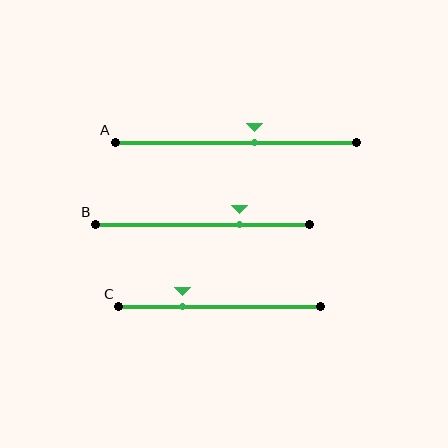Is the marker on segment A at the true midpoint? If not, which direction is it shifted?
No, the marker on segment A is shifted to the right by about 8% of the segment length.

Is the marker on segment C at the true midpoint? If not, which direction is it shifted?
No, the marker on segment C is shifted to the left by about 19% of the segment length.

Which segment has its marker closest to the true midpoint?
Segment A has its marker closest to the true midpoint.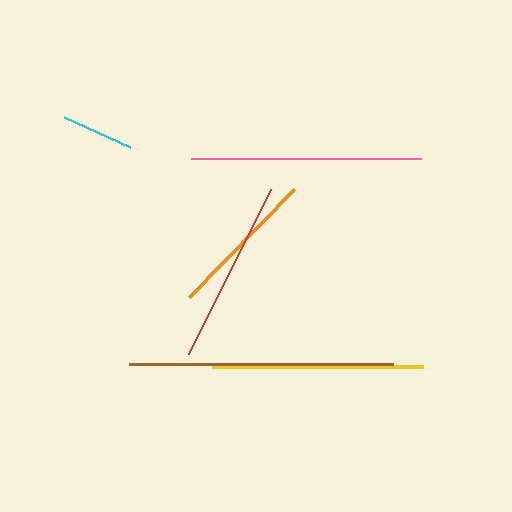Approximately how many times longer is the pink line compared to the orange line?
The pink line is approximately 1.5 times the length of the orange line.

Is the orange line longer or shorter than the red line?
The red line is longer than the orange line.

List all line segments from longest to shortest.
From longest to shortest: brown, pink, yellow, red, orange, cyan.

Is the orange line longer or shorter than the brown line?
The brown line is longer than the orange line.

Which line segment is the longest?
The brown line is the longest at approximately 263 pixels.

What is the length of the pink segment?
The pink segment is approximately 229 pixels long.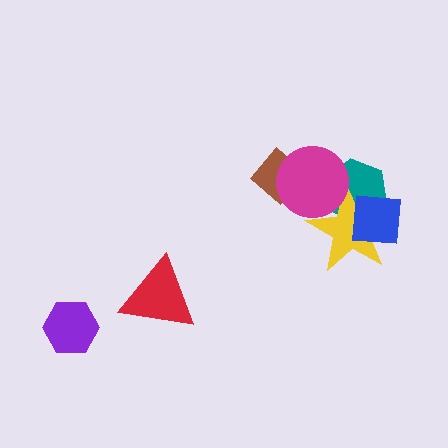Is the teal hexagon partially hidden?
Yes, it is partially covered by another shape.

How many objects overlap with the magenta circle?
3 objects overlap with the magenta circle.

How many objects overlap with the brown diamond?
1 object overlaps with the brown diamond.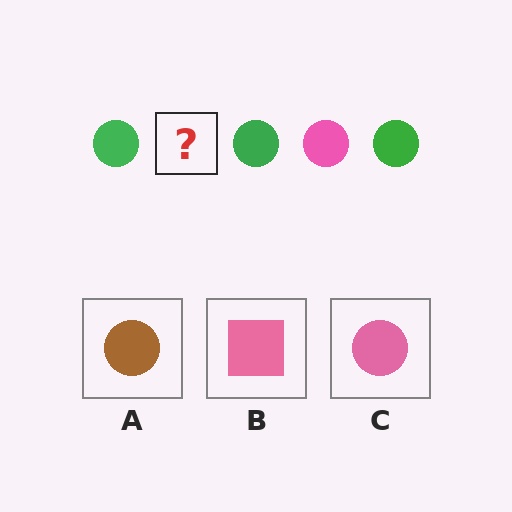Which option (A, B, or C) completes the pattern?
C.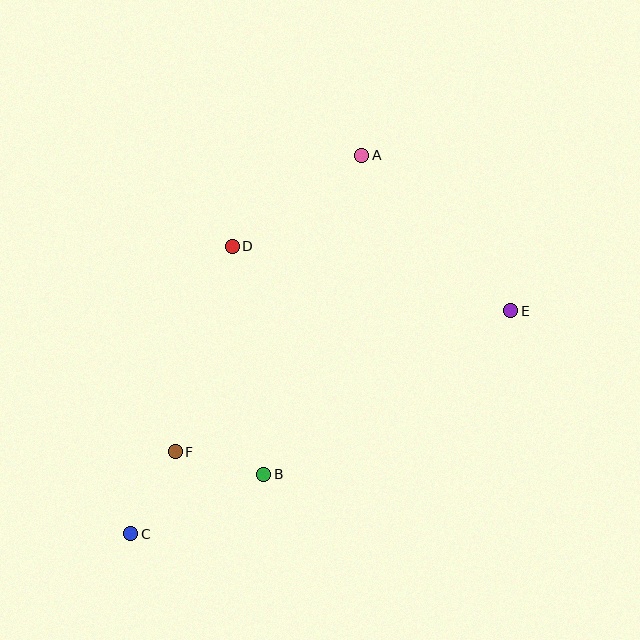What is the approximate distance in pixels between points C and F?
The distance between C and F is approximately 93 pixels.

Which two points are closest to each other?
Points B and F are closest to each other.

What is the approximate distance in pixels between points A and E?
The distance between A and E is approximately 215 pixels.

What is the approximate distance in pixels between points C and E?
The distance between C and E is approximately 441 pixels.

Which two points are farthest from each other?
Points A and C are farthest from each other.